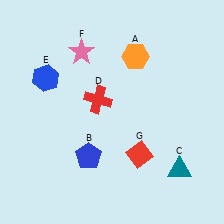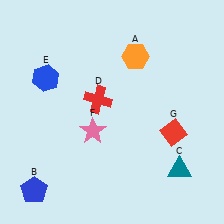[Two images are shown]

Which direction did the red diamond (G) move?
The red diamond (G) moved right.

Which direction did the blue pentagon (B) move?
The blue pentagon (B) moved left.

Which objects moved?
The objects that moved are: the blue pentagon (B), the pink star (F), the red diamond (G).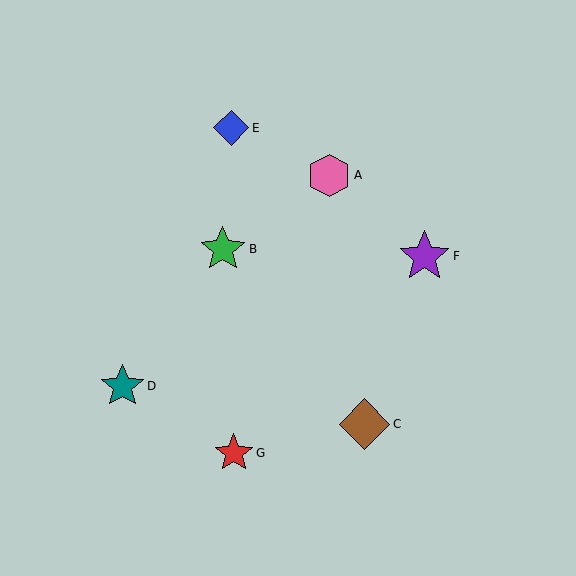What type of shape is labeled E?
Shape E is a blue diamond.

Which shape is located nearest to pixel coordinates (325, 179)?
The pink hexagon (labeled A) at (329, 175) is nearest to that location.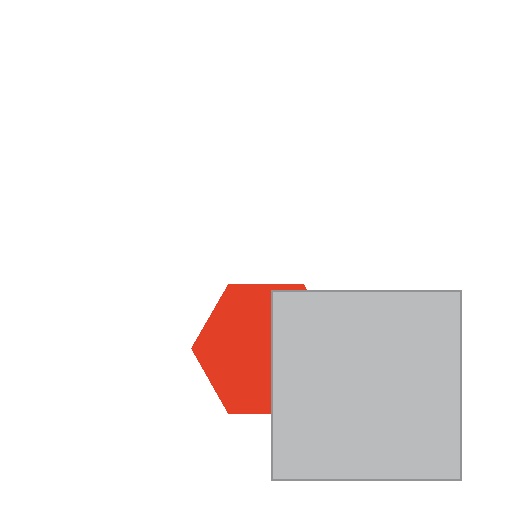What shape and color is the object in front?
The object in front is a light gray square.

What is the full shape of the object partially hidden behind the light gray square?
The partially hidden object is a red hexagon.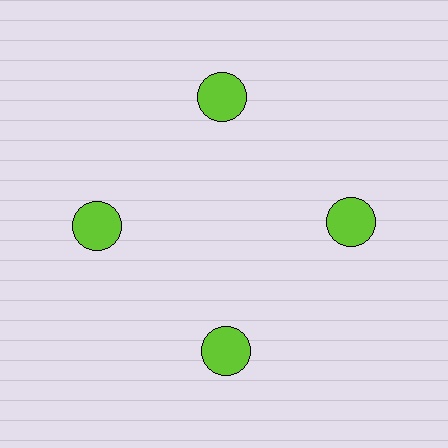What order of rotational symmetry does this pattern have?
This pattern has 4-fold rotational symmetry.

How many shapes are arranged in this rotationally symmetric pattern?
There are 4 shapes, arranged in 4 groups of 1.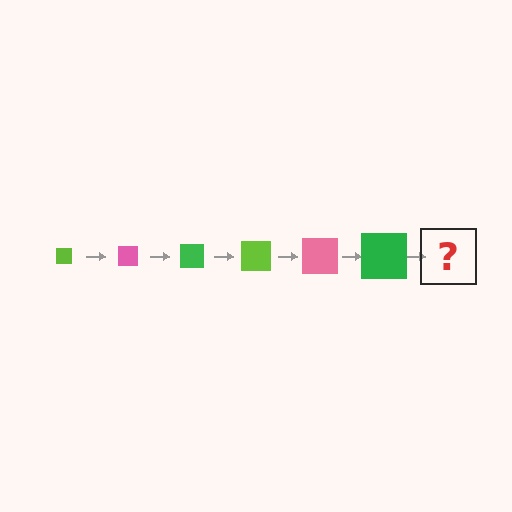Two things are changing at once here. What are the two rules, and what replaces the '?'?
The two rules are that the square grows larger each step and the color cycles through lime, pink, and green. The '?' should be a lime square, larger than the previous one.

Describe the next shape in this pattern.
It should be a lime square, larger than the previous one.